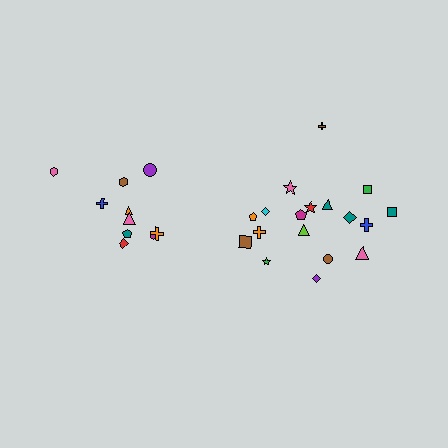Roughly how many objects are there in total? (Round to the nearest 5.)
Roughly 30 objects in total.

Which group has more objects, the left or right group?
The right group.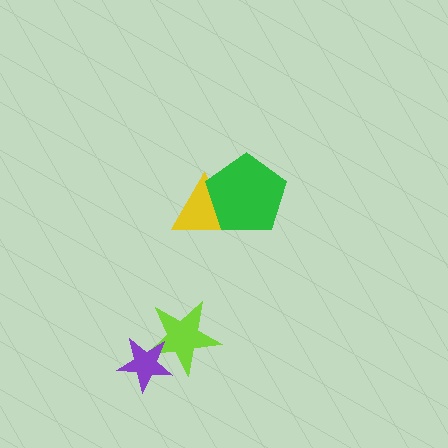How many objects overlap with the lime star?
1 object overlaps with the lime star.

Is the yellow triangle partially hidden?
Yes, it is partially covered by another shape.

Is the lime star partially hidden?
Yes, it is partially covered by another shape.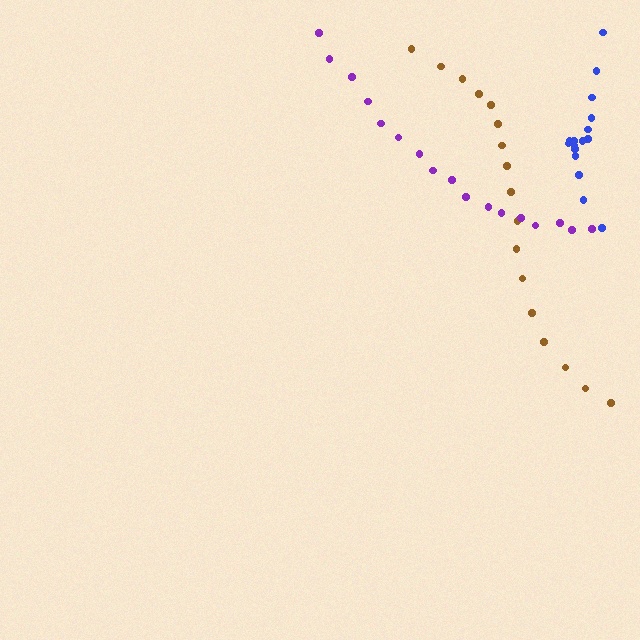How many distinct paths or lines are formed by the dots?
There are 3 distinct paths.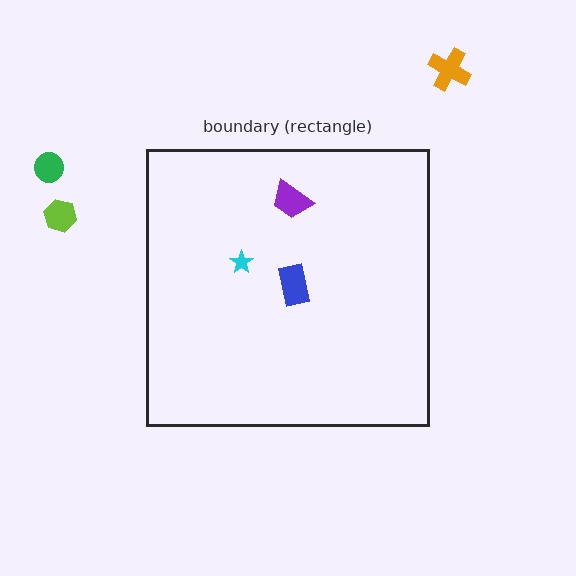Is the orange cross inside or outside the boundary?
Outside.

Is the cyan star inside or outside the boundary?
Inside.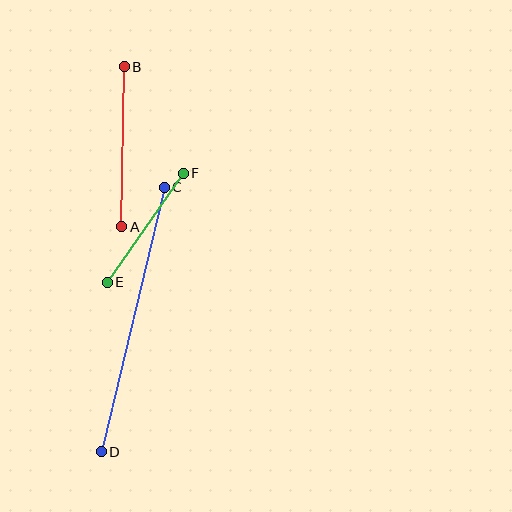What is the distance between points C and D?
The distance is approximately 272 pixels.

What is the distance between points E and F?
The distance is approximately 133 pixels.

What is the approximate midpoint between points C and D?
The midpoint is at approximately (133, 319) pixels.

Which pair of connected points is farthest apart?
Points C and D are farthest apart.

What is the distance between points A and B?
The distance is approximately 160 pixels.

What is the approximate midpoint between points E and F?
The midpoint is at approximately (145, 228) pixels.